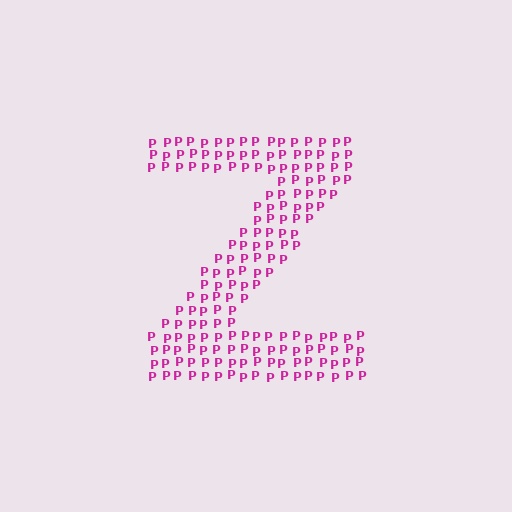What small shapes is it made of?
It is made of small letter P's.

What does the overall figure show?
The overall figure shows the letter Z.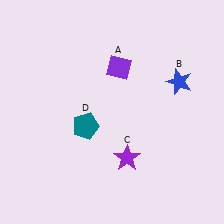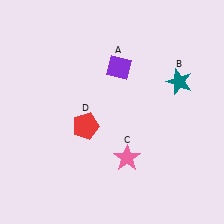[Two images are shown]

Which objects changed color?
B changed from blue to teal. C changed from purple to pink. D changed from teal to red.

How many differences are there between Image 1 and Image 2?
There are 3 differences between the two images.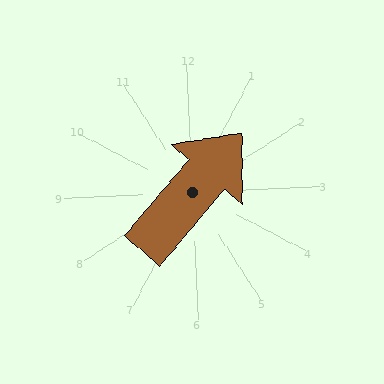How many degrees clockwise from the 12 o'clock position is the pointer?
Approximately 43 degrees.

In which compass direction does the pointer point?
Northeast.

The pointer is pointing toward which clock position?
Roughly 1 o'clock.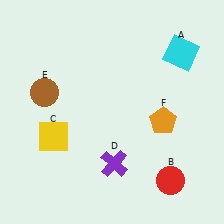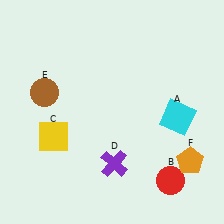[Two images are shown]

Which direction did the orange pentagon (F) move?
The orange pentagon (F) moved down.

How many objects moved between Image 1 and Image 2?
2 objects moved between the two images.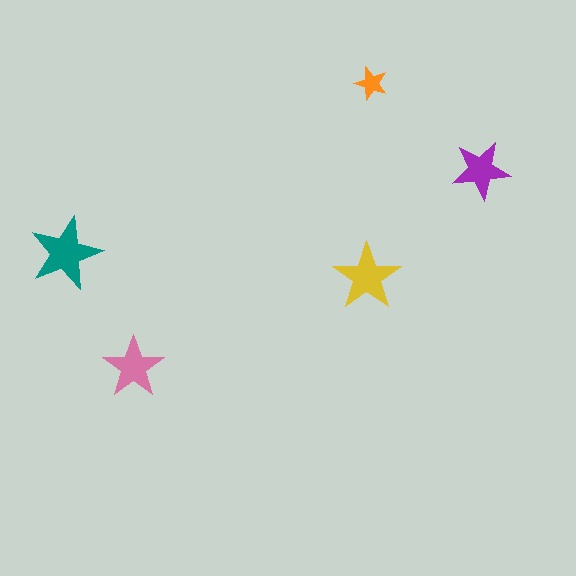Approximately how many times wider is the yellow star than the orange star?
About 2 times wider.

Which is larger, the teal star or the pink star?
The teal one.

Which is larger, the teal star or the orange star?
The teal one.